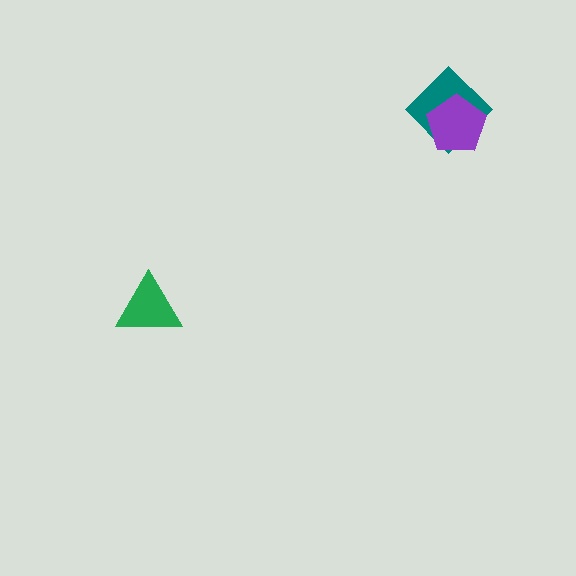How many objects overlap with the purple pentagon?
1 object overlaps with the purple pentagon.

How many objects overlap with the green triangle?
0 objects overlap with the green triangle.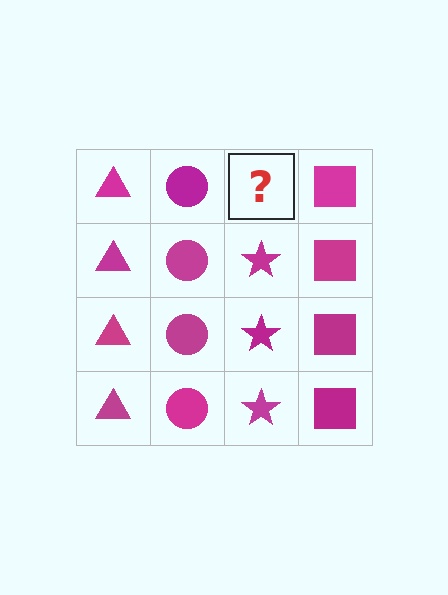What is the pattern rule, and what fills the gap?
The rule is that each column has a consistent shape. The gap should be filled with a magenta star.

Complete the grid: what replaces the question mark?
The question mark should be replaced with a magenta star.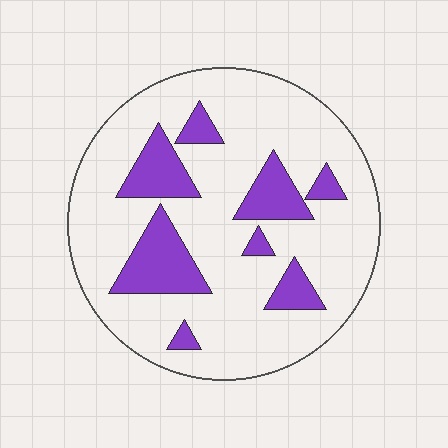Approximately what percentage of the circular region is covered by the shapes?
Approximately 20%.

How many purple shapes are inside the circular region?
8.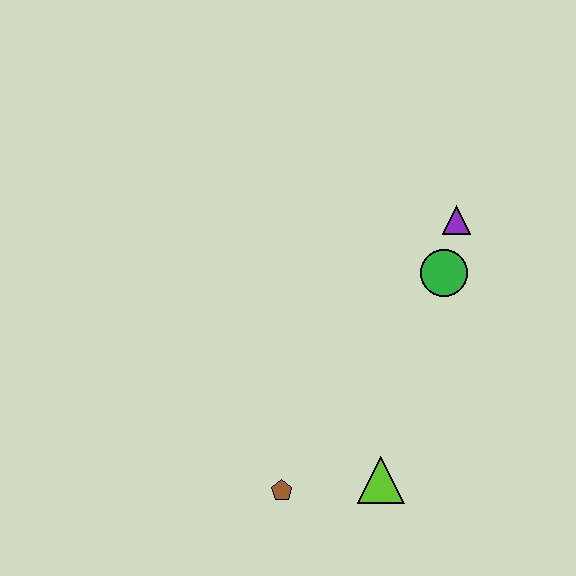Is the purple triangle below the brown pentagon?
No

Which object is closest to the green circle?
The purple triangle is closest to the green circle.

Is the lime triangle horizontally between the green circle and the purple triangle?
No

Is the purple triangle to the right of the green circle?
Yes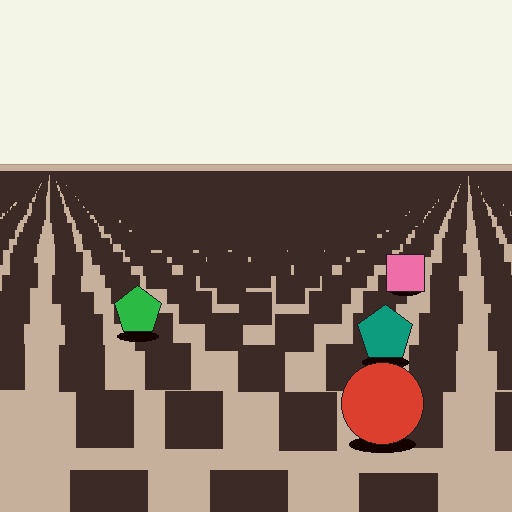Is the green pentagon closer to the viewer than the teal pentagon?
No. The teal pentagon is closer — you can tell from the texture gradient: the ground texture is coarser near it.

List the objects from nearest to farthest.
From nearest to farthest: the red circle, the teal pentagon, the green pentagon, the pink square.